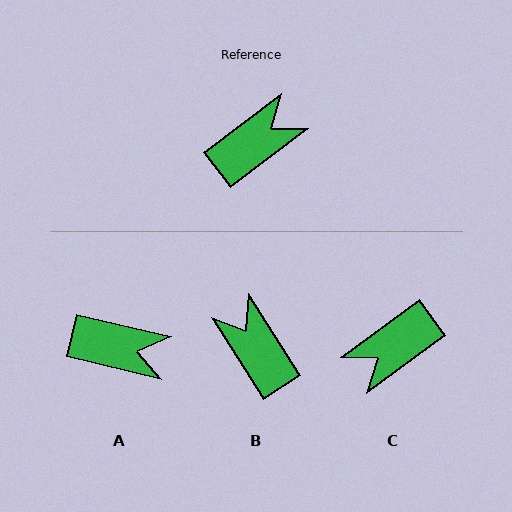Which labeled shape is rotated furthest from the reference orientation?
C, about 179 degrees away.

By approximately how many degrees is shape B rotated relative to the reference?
Approximately 85 degrees counter-clockwise.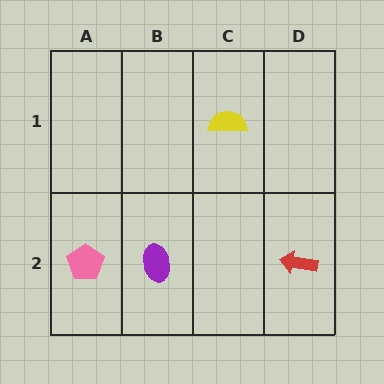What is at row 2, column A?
A pink pentagon.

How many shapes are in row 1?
1 shape.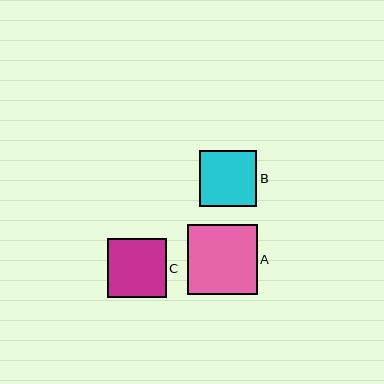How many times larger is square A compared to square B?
Square A is approximately 1.2 times the size of square B.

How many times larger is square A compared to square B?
Square A is approximately 1.2 times the size of square B.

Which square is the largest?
Square A is the largest with a size of approximately 70 pixels.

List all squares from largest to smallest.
From largest to smallest: A, C, B.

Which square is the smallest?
Square B is the smallest with a size of approximately 57 pixels.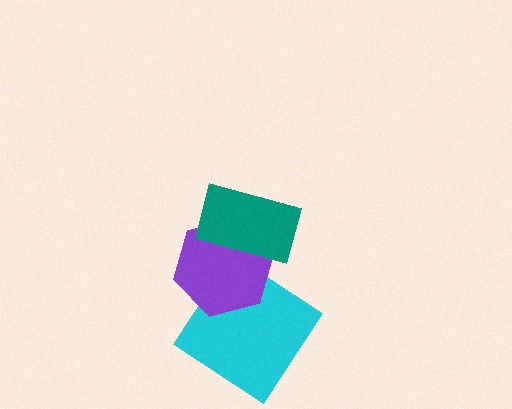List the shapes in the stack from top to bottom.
From top to bottom: the teal rectangle, the purple hexagon, the cyan diamond.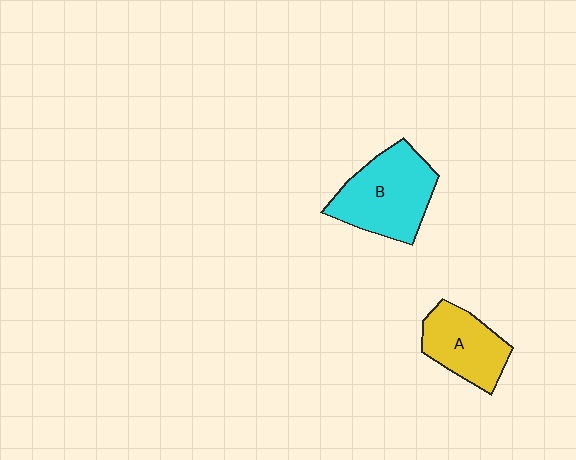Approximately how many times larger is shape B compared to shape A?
Approximately 1.4 times.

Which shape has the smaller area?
Shape A (yellow).